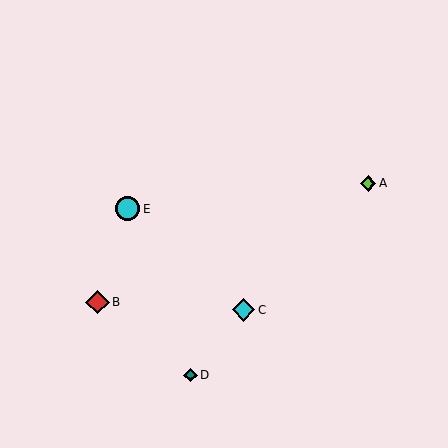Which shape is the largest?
The cyan circle (labeled E) is the largest.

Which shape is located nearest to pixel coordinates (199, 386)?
The teal diamond (labeled D) at (191, 375) is nearest to that location.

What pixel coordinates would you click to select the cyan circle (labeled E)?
Click at (128, 209) to select the cyan circle E.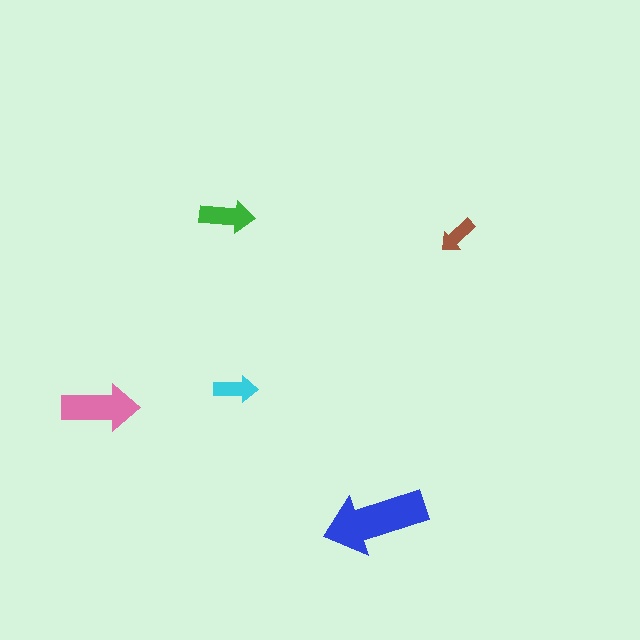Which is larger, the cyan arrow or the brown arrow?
The cyan one.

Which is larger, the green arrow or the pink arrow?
The pink one.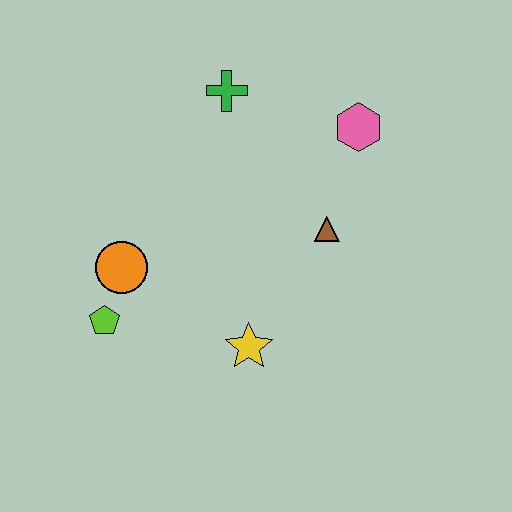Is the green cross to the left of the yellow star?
Yes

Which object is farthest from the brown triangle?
The lime pentagon is farthest from the brown triangle.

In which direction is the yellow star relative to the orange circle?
The yellow star is to the right of the orange circle.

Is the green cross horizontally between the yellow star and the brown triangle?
No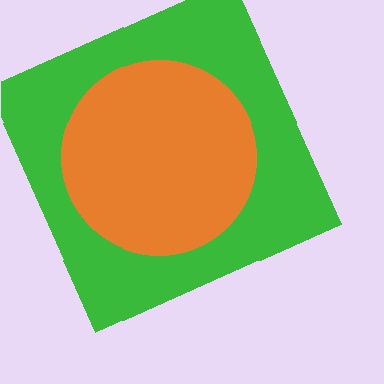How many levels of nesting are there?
2.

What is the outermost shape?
The green square.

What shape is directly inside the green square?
The orange circle.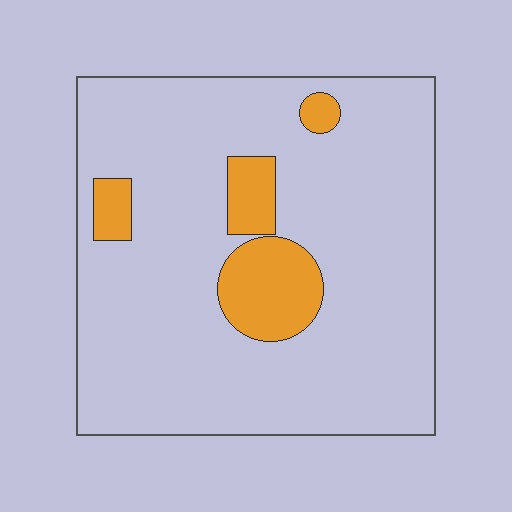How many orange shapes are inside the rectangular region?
4.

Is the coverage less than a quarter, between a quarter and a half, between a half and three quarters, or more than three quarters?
Less than a quarter.